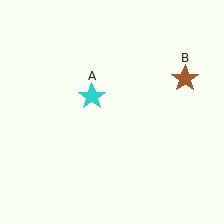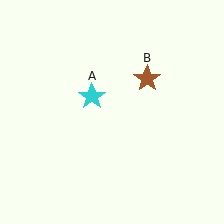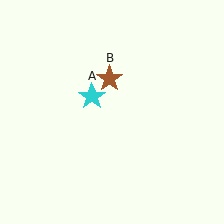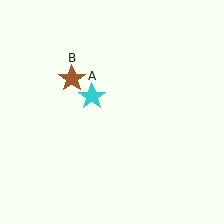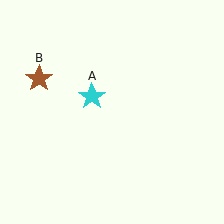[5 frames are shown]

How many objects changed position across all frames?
1 object changed position: brown star (object B).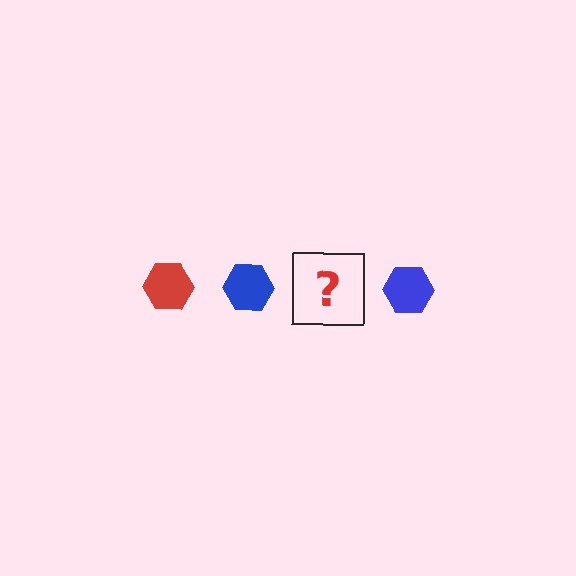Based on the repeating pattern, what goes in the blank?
The blank should be a red hexagon.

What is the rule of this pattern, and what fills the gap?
The rule is that the pattern cycles through red, blue hexagons. The gap should be filled with a red hexagon.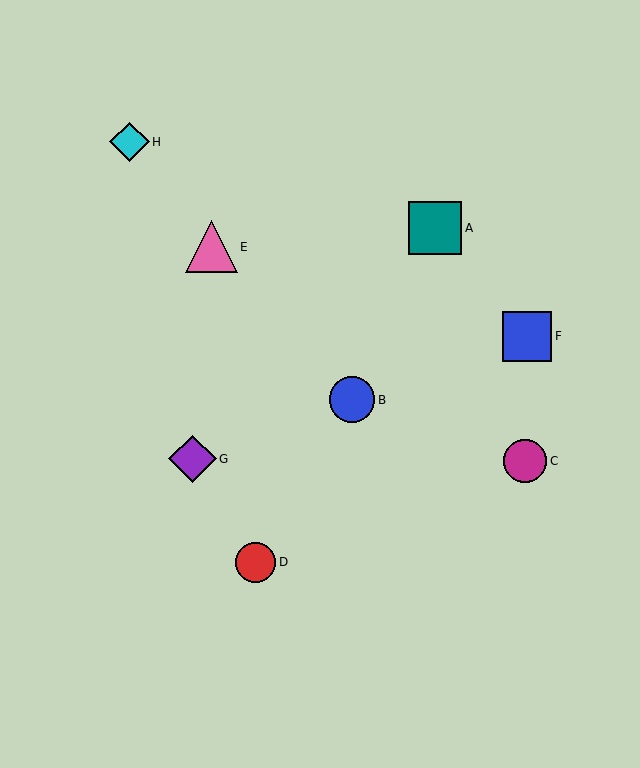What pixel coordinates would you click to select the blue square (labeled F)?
Click at (527, 336) to select the blue square F.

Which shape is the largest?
The teal square (labeled A) is the largest.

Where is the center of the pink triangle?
The center of the pink triangle is at (212, 247).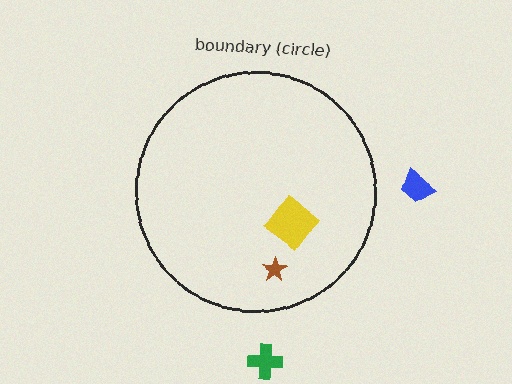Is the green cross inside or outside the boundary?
Outside.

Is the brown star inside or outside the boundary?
Inside.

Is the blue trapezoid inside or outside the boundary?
Outside.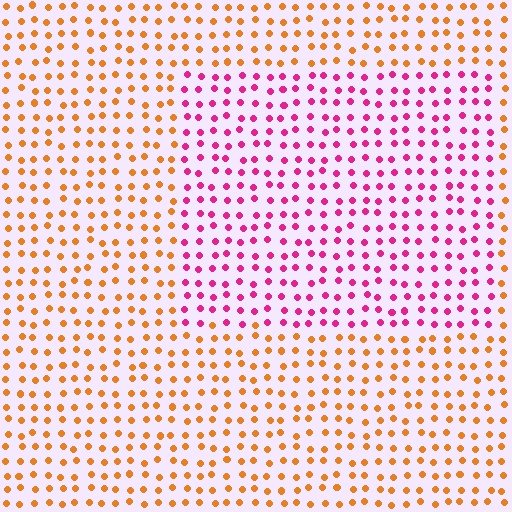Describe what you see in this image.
The image is filled with small orange elements in a uniform arrangement. A rectangle-shaped region is visible where the elements are tinted to a slightly different hue, forming a subtle color boundary.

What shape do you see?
I see a rectangle.